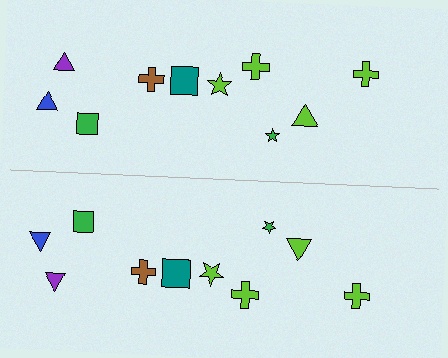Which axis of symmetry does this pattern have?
The pattern has a horizontal axis of symmetry running through the center of the image.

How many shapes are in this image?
There are 20 shapes in this image.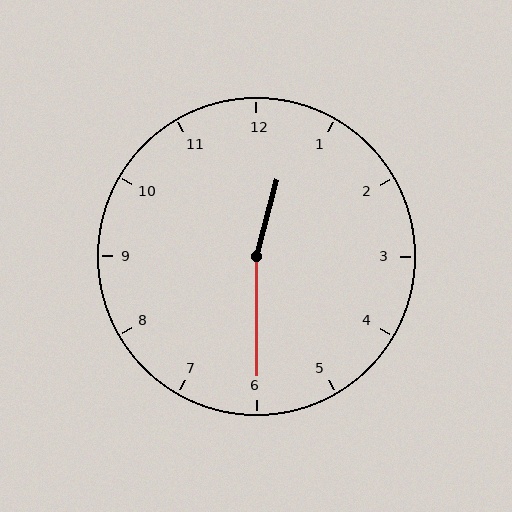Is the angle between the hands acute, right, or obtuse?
It is obtuse.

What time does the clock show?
12:30.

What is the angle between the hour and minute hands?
Approximately 165 degrees.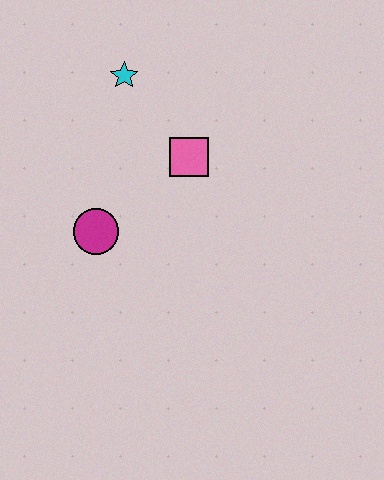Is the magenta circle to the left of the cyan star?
Yes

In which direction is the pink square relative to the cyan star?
The pink square is below the cyan star.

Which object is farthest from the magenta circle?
The cyan star is farthest from the magenta circle.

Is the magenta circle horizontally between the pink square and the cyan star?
No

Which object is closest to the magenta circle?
The pink square is closest to the magenta circle.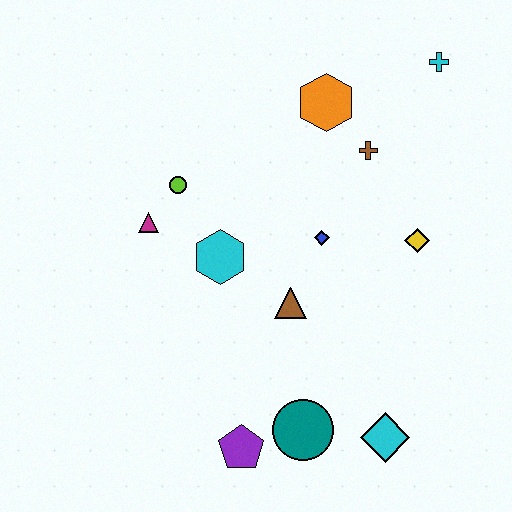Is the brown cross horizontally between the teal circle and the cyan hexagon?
No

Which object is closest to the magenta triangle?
The lime circle is closest to the magenta triangle.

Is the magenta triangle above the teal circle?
Yes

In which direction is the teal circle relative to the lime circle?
The teal circle is below the lime circle.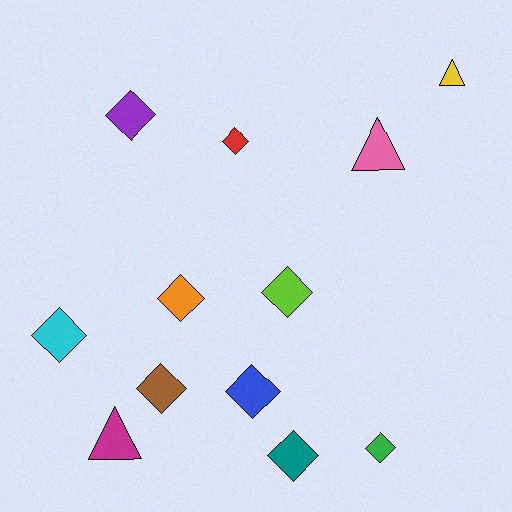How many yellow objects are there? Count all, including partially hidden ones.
There is 1 yellow object.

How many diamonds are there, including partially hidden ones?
There are 9 diamonds.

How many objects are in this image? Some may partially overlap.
There are 12 objects.